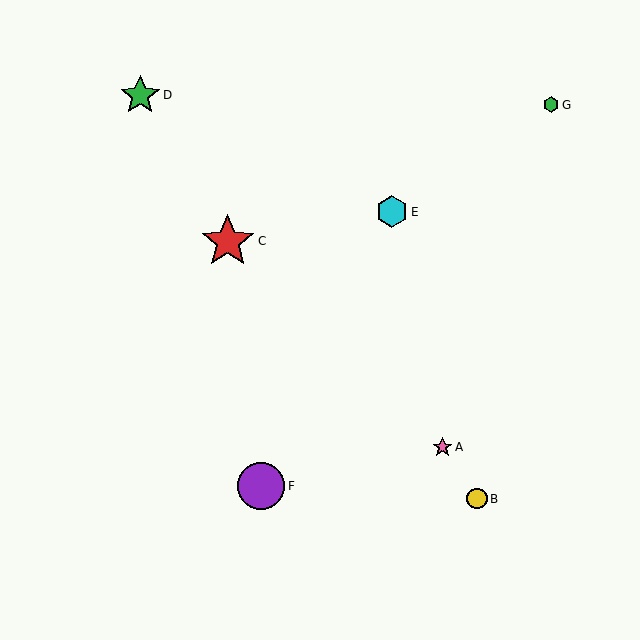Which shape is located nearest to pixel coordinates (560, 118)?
The green hexagon (labeled G) at (551, 105) is nearest to that location.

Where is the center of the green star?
The center of the green star is at (140, 95).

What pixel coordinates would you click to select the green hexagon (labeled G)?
Click at (551, 105) to select the green hexagon G.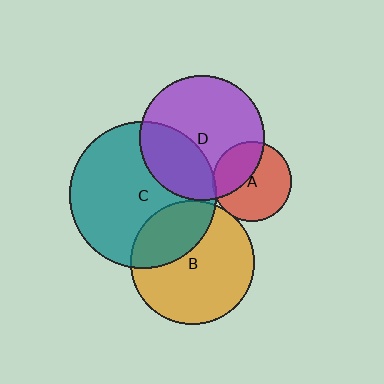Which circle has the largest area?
Circle C (teal).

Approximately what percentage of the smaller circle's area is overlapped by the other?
Approximately 40%.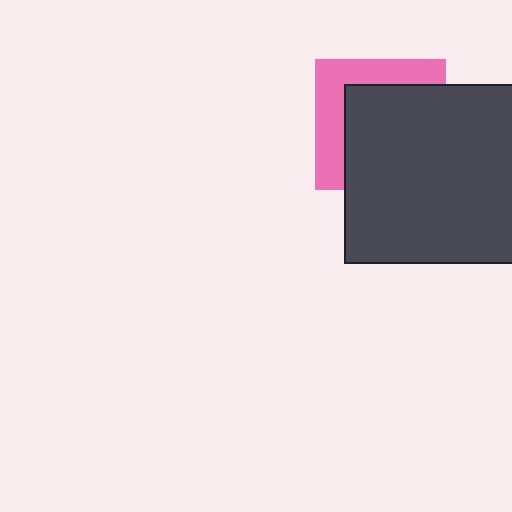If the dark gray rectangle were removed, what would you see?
You would see the complete pink square.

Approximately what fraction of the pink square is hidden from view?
Roughly 64% of the pink square is hidden behind the dark gray rectangle.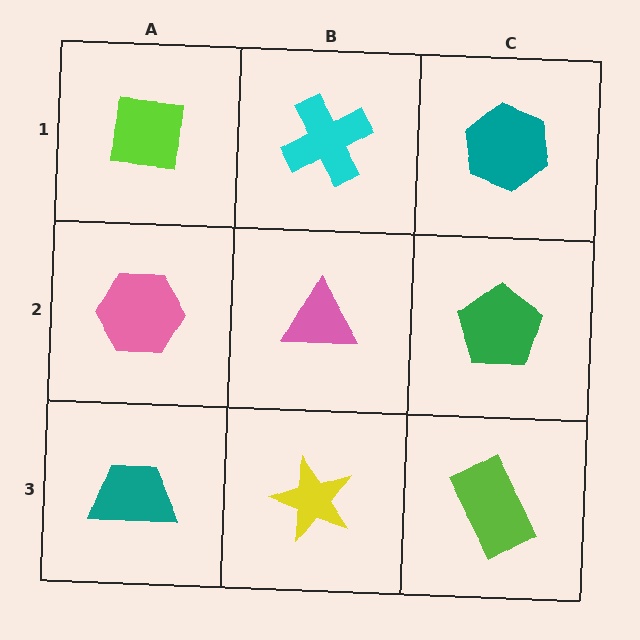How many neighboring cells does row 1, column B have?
3.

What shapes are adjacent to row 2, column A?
A lime square (row 1, column A), a teal trapezoid (row 3, column A), a pink triangle (row 2, column B).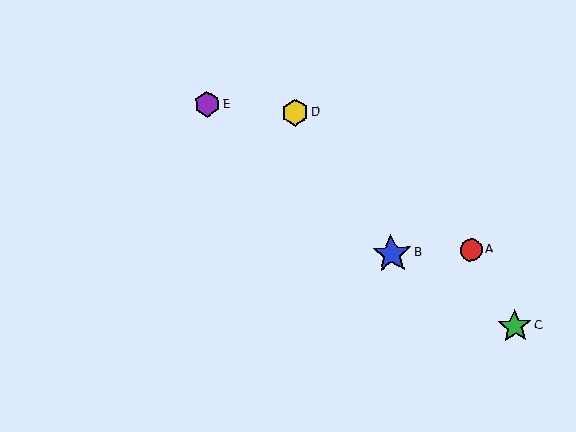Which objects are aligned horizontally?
Objects A, B are aligned horizontally.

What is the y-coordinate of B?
Object B is at y≈254.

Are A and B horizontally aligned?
Yes, both are at y≈250.